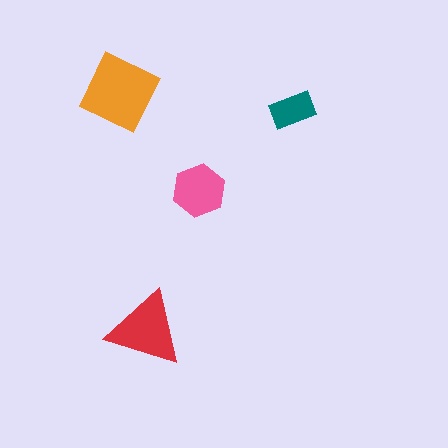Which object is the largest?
The orange square.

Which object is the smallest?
The teal rectangle.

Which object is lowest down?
The red triangle is bottommost.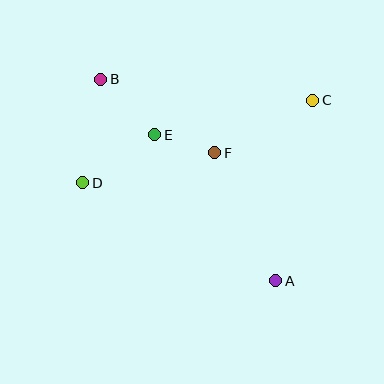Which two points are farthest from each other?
Points A and B are farthest from each other.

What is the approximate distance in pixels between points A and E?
The distance between A and E is approximately 189 pixels.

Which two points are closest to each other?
Points E and F are closest to each other.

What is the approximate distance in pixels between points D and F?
The distance between D and F is approximately 136 pixels.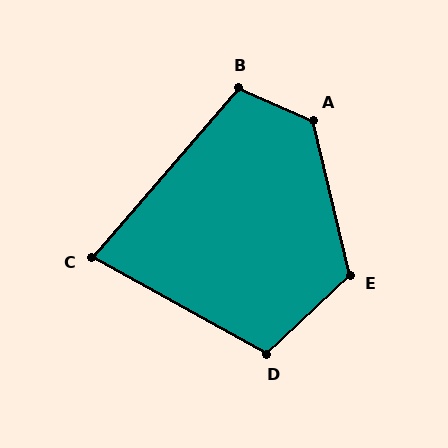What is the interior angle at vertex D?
Approximately 108 degrees (obtuse).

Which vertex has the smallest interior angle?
C, at approximately 78 degrees.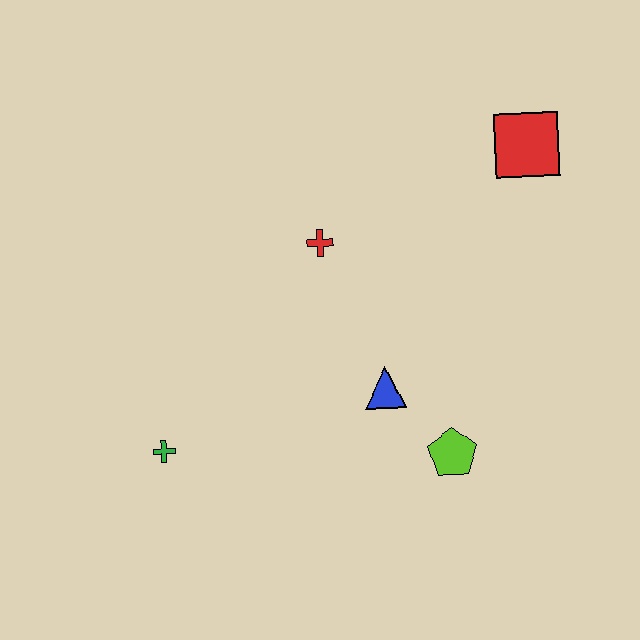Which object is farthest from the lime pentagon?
The red square is farthest from the lime pentagon.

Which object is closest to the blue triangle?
The lime pentagon is closest to the blue triangle.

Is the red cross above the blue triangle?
Yes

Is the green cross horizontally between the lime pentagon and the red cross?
No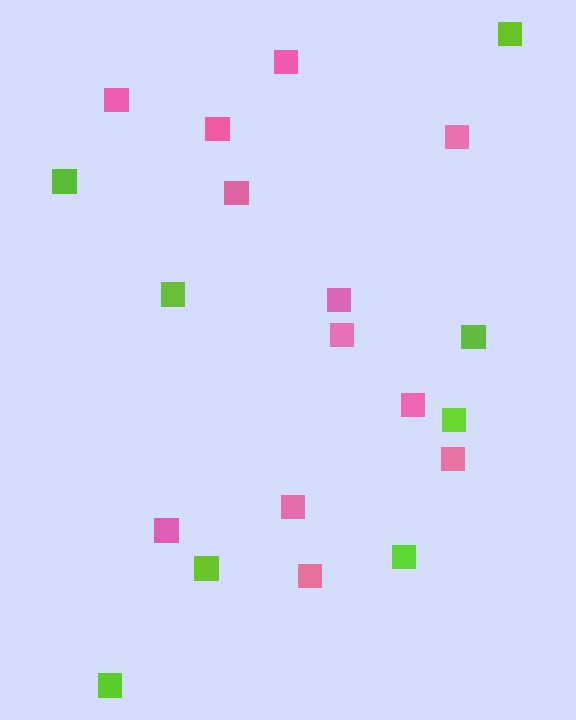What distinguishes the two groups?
There are 2 groups: one group of lime squares (8) and one group of pink squares (12).